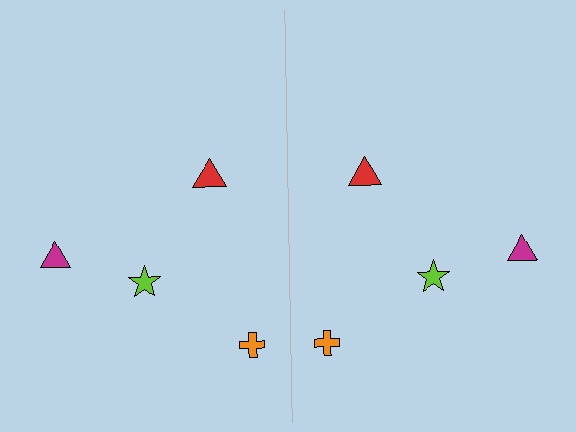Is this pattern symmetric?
Yes, this pattern has bilateral (reflection) symmetry.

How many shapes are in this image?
There are 8 shapes in this image.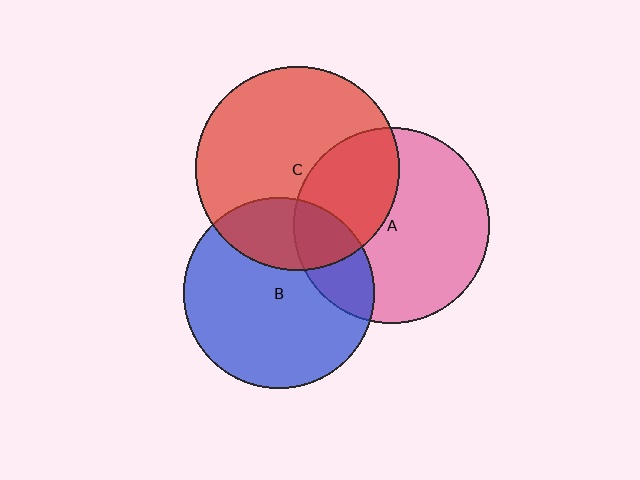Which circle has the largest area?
Circle C (red).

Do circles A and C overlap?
Yes.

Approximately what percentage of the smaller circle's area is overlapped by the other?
Approximately 35%.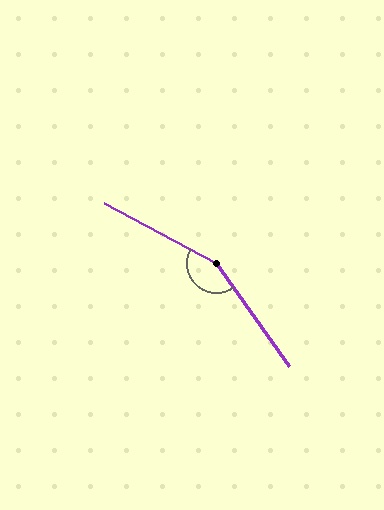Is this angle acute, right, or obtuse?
It is obtuse.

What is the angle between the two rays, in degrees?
Approximately 153 degrees.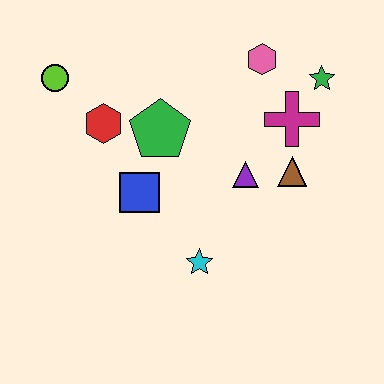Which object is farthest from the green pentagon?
The green star is farthest from the green pentagon.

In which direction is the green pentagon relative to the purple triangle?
The green pentagon is to the left of the purple triangle.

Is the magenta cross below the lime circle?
Yes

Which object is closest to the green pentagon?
The red hexagon is closest to the green pentagon.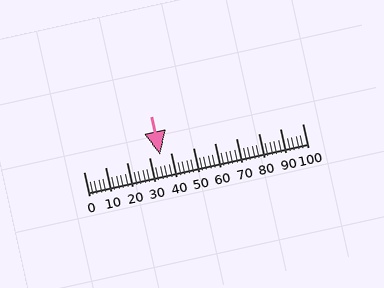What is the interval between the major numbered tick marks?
The major tick marks are spaced 10 units apart.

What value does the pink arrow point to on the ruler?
The pink arrow points to approximately 35.